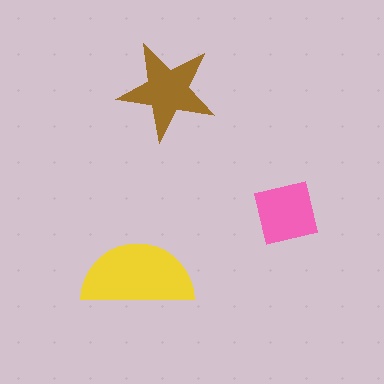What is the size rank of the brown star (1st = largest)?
2nd.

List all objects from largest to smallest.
The yellow semicircle, the brown star, the pink square.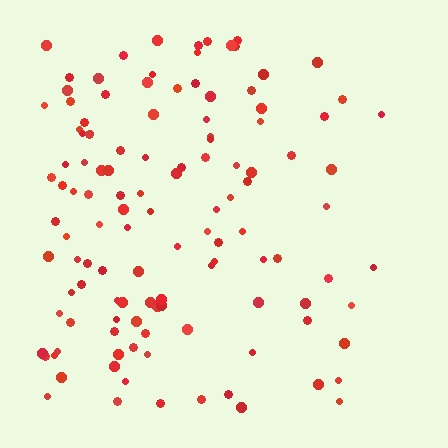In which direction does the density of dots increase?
From right to left, with the left side densest.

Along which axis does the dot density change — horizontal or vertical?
Horizontal.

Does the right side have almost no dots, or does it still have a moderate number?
Still a moderate number, just noticeably fewer than the left.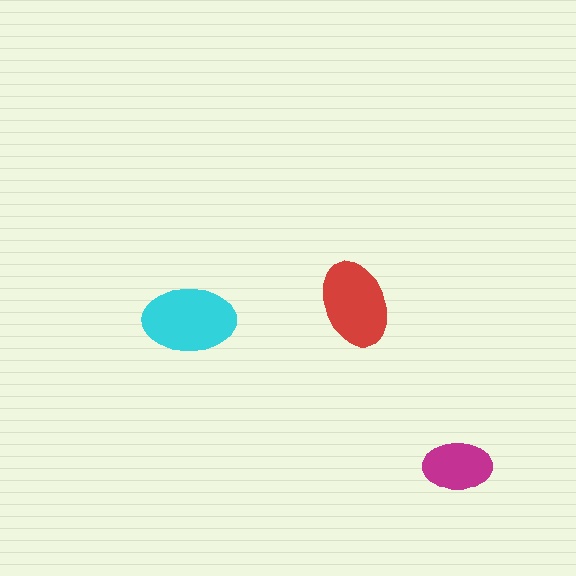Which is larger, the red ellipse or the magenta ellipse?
The red one.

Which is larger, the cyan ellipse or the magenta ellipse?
The cyan one.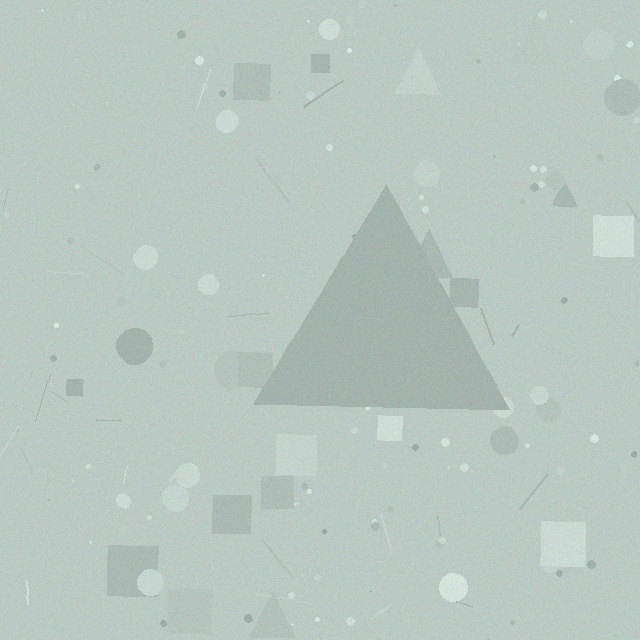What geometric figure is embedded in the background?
A triangle is embedded in the background.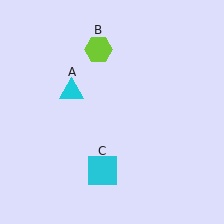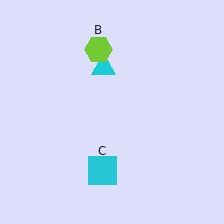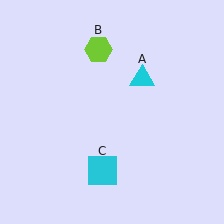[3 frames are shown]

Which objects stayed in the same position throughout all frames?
Lime hexagon (object B) and cyan square (object C) remained stationary.